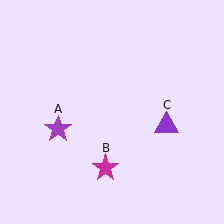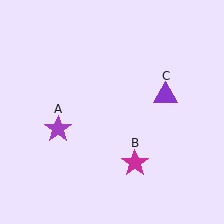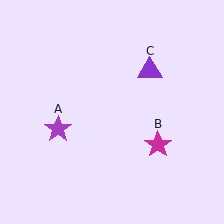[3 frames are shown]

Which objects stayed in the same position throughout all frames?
Purple star (object A) remained stationary.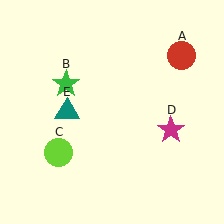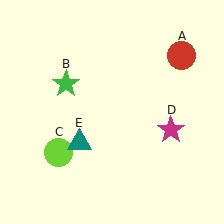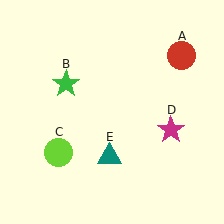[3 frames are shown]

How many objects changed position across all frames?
1 object changed position: teal triangle (object E).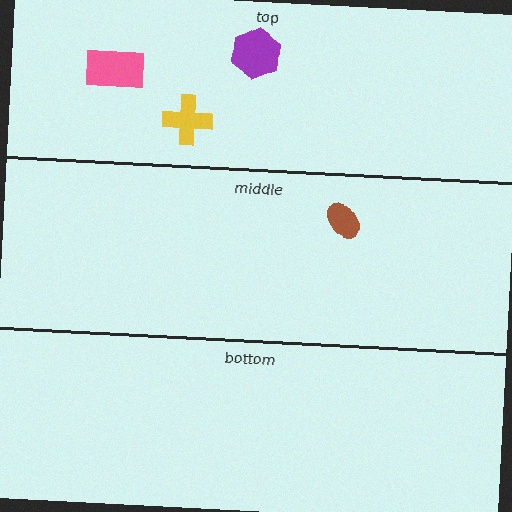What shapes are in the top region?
The yellow cross, the pink rectangle, the purple hexagon.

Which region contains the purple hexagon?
The top region.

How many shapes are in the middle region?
1.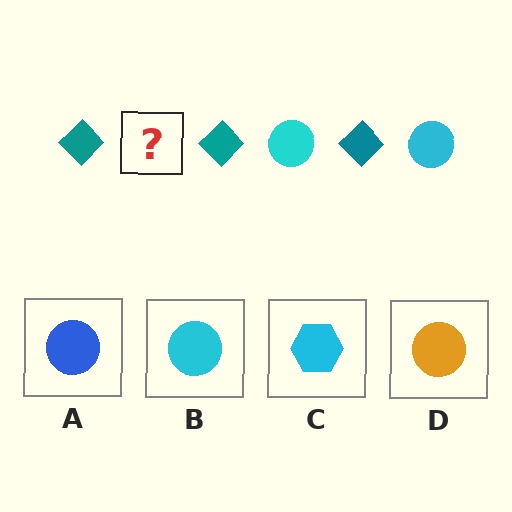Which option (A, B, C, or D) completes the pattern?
B.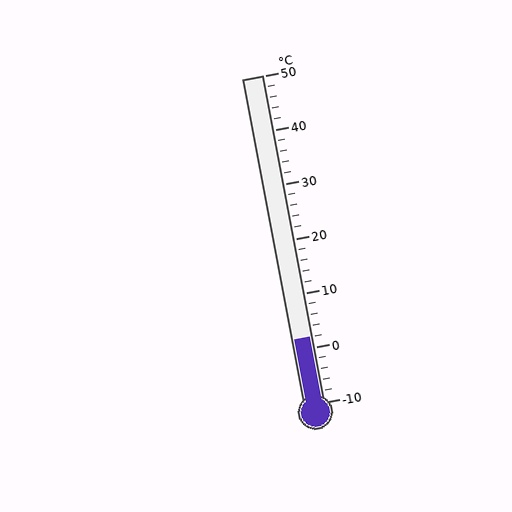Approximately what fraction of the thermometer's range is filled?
The thermometer is filled to approximately 20% of its range.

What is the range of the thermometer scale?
The thermometer scale ranges from -10°C to 50°C.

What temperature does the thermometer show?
The thermometer shows approximately 2°C.